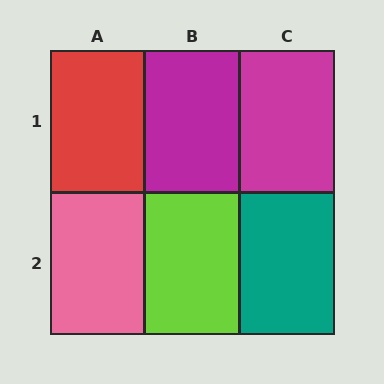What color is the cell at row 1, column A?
Red.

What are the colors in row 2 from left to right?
Pink, lime, teal.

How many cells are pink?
1 cell is pink.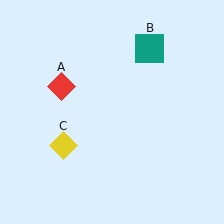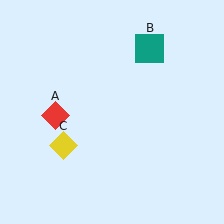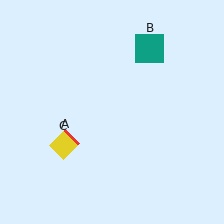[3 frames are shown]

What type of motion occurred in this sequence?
The red diamond (object A) rotated counterclockwise around the center of the scene.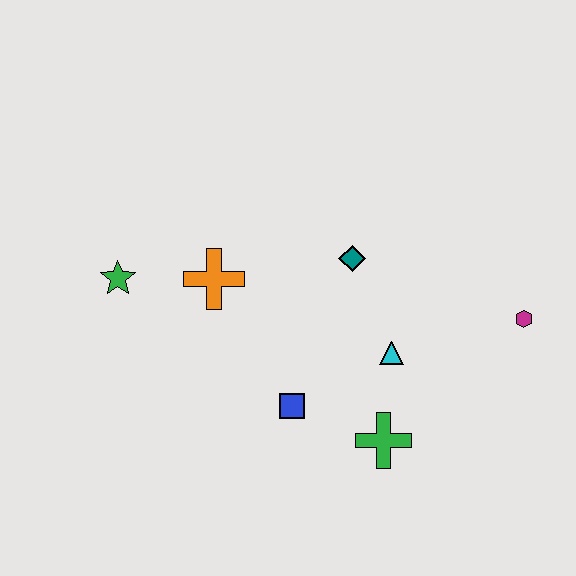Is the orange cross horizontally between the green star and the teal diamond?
Yes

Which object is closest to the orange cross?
The green star is closest to the orange cross.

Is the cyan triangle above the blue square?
Yes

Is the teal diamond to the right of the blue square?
Yes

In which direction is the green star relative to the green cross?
The green star is to the left of the green cross.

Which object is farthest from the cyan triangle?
The green star is farthest from the cyan triangle.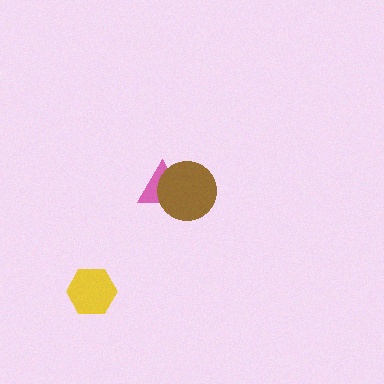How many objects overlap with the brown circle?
1 object overlaps with the brown circle.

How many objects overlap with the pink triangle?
1 object overlaps with the pink triangle.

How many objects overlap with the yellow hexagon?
0 objects overlap with the yellow hexagon.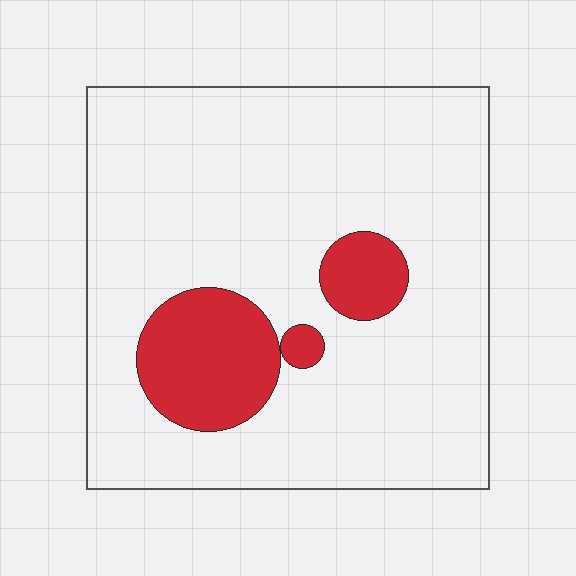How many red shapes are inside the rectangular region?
3.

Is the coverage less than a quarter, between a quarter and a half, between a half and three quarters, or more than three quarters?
Less than a quarter.